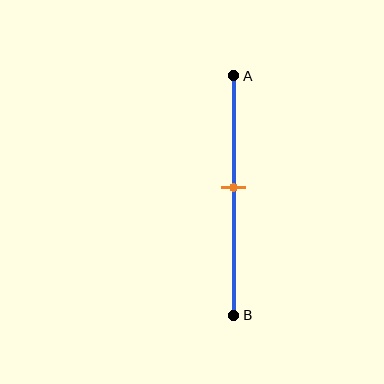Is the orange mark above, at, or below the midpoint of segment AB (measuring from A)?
The orange mark is above the midpoint of segment AB.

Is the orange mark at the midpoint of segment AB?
No, the mark is at about 45% from A, not at the 50% midpoint.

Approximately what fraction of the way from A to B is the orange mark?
The orange mark is approximately 45% of the way from A to B.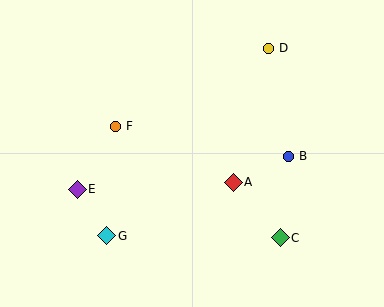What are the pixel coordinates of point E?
Point E is at (77, 189).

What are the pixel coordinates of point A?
Point A is at (233, 182).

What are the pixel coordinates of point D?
Point D is at (268, 48).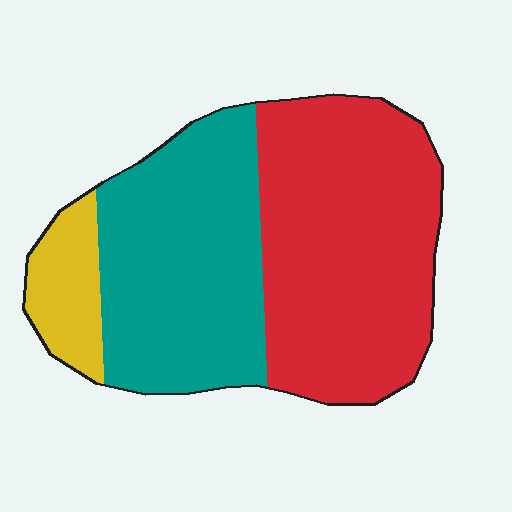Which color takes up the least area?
Yellow, at roughly 10%.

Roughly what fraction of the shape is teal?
Teal takes up about two fifths (2/5) of the shape.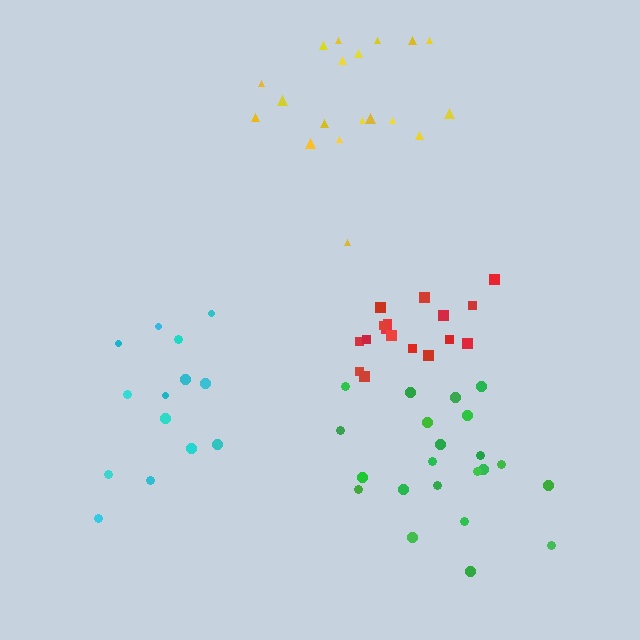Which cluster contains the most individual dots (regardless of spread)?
Green (22).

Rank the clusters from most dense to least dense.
green, red, yellow, cyan.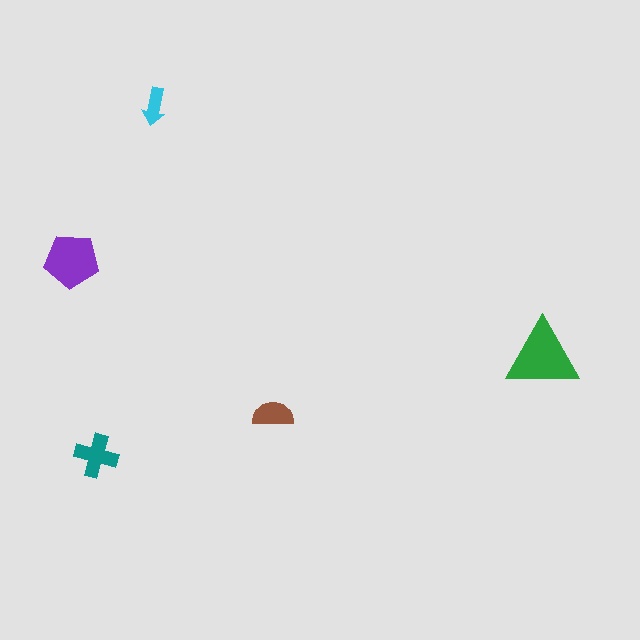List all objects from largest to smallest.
The green triangle, the purple pentagon, the teal cross, the brown semicircle, the cyan arrow.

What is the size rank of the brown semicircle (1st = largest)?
4th.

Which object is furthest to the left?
The purple pentagon is leftmost.